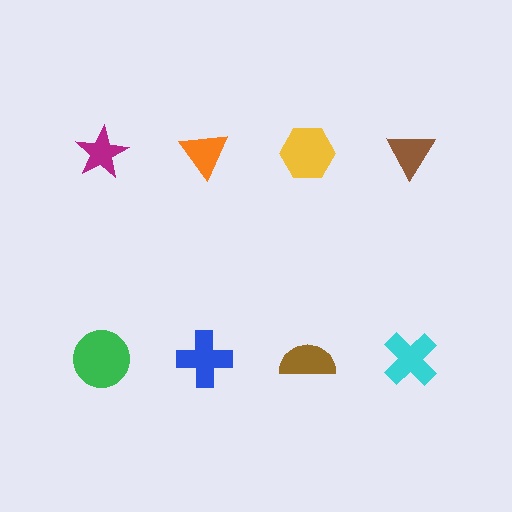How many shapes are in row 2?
4 shapes.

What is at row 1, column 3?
A yellow hexagon.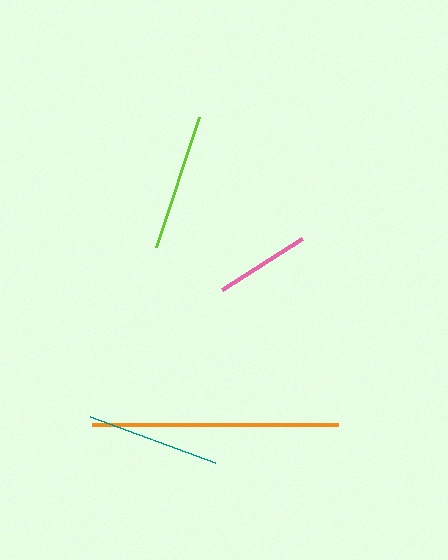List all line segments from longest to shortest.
From longest to shortest: orange, lime, teal, pink.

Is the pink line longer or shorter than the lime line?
The lime line is longer than the pink line.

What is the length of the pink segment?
The pink segment is approximately 95 pixels long.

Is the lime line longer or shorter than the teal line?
The lime line is longer than the teal line.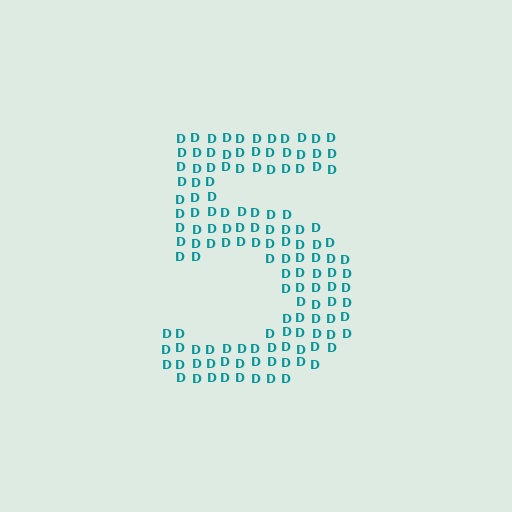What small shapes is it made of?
It is made of small letter D's.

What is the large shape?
The large shape is the digit 5.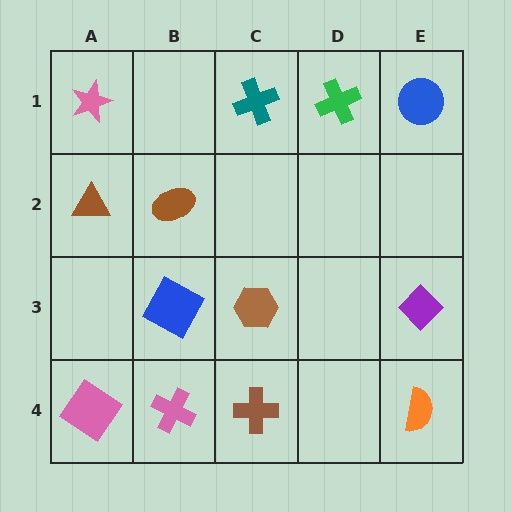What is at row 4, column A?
A pink diamond.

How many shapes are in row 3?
3 shapes.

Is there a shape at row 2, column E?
No, that cell is empty.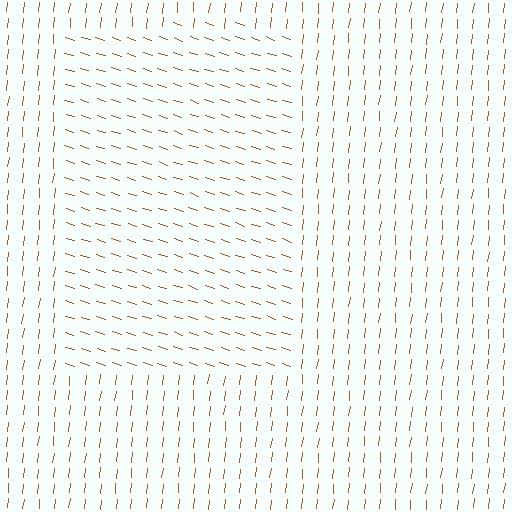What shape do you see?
I see a rectangle.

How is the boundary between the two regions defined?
The boundary is defined purely by a change in line orientation (approximately 78 degrees difference). All lines are the same color and thickness.